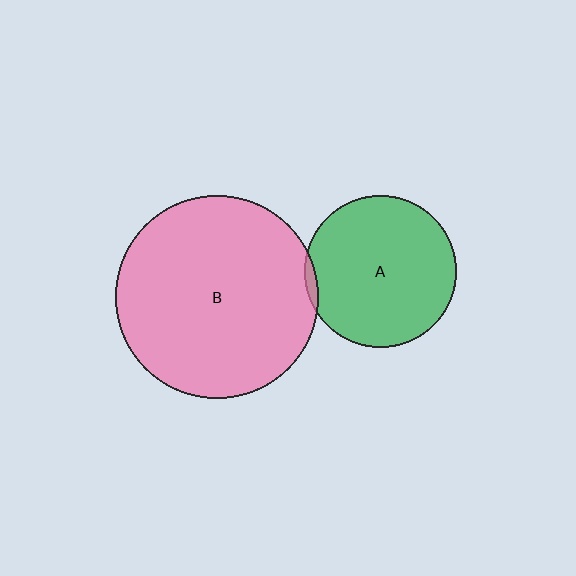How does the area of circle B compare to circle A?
Approximately 1.8 times.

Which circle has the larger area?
Circle B (pink).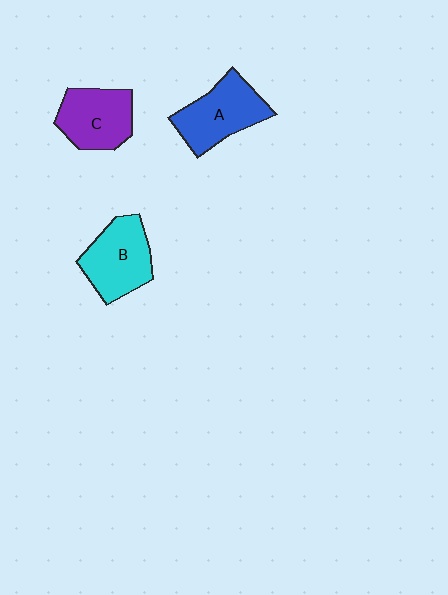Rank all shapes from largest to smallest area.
From largest to smallest: A (blue), B (cyan), C (purple).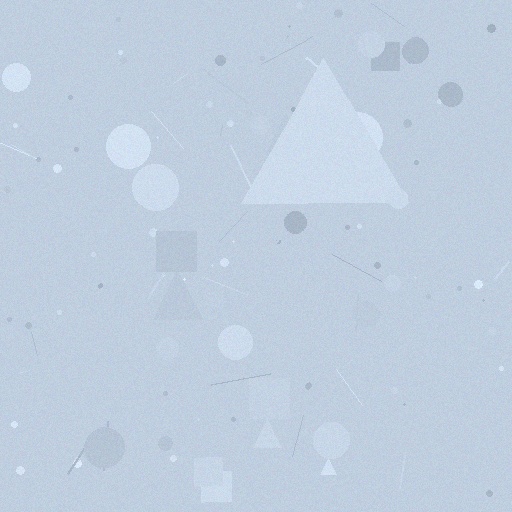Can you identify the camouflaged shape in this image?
The camouflaged shape is a triangle.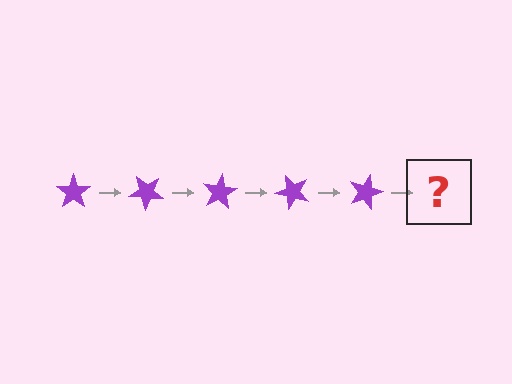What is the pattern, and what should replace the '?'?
The pattern is that the star rotates 40 degrees each step. The '?' should be a purple star rotated 200 degrees.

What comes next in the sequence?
The next element should be a purple star rotated 200 degrees.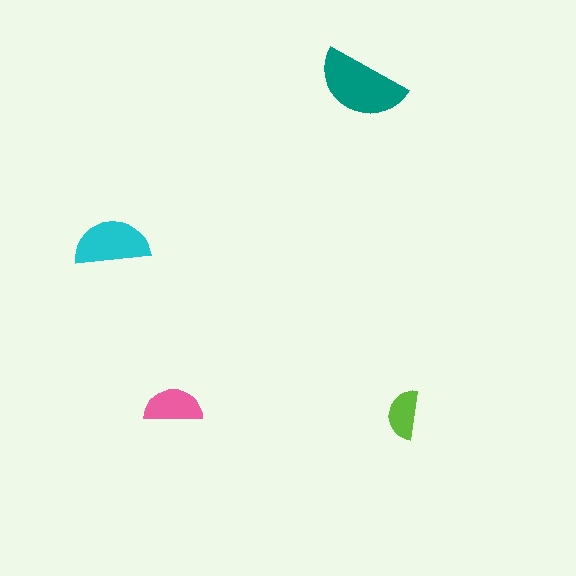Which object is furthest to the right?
The lime semicircle is rightmost.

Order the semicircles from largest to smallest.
the teal one, the cyan one, the pink one, the lime one.